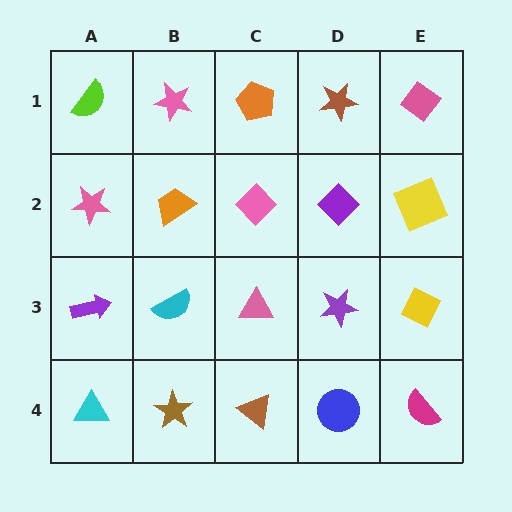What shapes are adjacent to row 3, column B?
An orange trapezoid (row 2, column B), a brown star (row 4, column B), a purple arrow (row 3, column A), a pink triangle (row 3, column C).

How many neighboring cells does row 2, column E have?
3.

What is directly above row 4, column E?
A yellow diamond.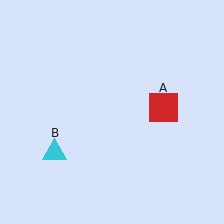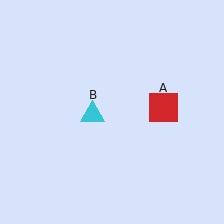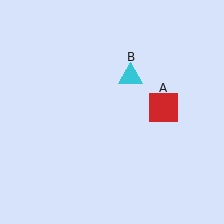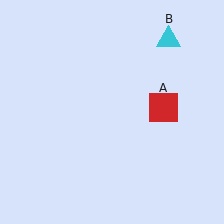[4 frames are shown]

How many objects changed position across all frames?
1 object changed position: cyan triangle (object B).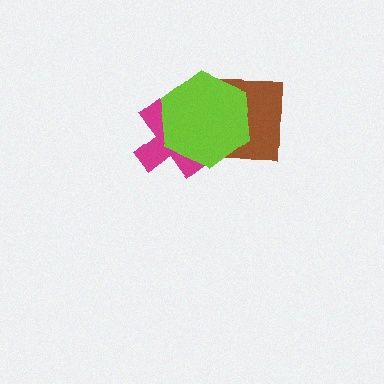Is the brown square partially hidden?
Yes, it is partially covered by another shape.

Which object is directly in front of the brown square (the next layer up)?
The magenta cross is directly in front of the brown square.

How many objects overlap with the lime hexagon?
2 objects overlap with the lime hexagon.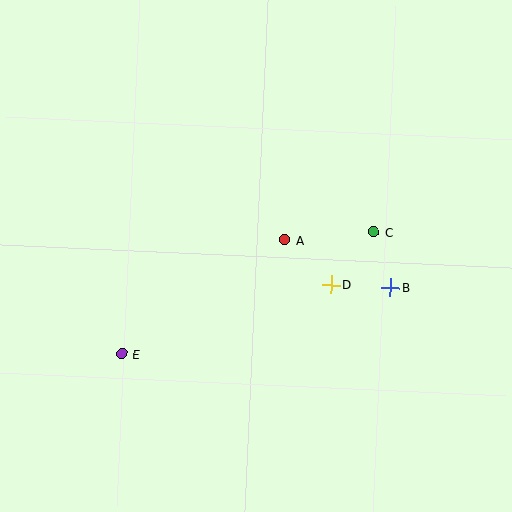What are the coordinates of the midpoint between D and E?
The midpoint between D and E is at (226, 319).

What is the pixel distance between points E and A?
The distance between E and A is 199 pixels.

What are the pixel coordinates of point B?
Point B is at (391, 287).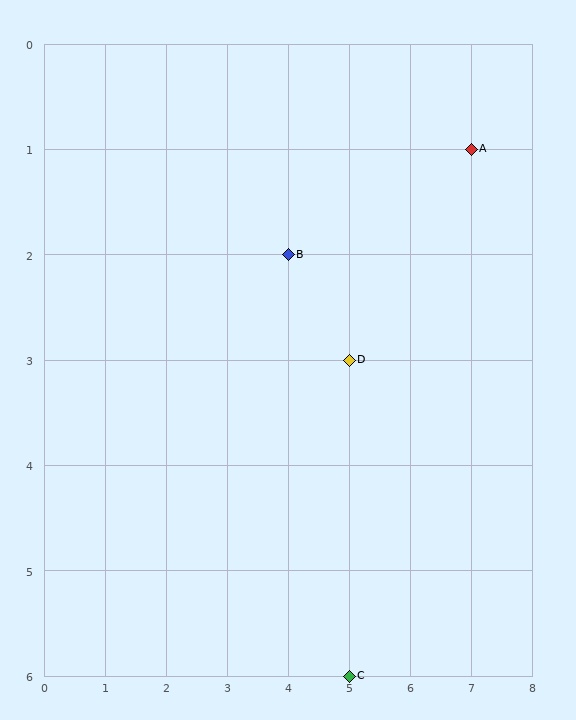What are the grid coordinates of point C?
Point C is at grid coordinates (5, 6).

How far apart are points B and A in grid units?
Points B and A are 3 columns and 1 row apart (about 3.2 grid units diagonally).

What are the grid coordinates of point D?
Point D is at grid coordinates (5, 3).